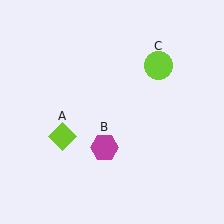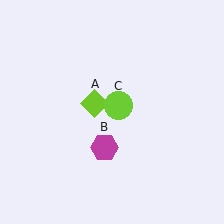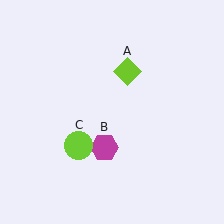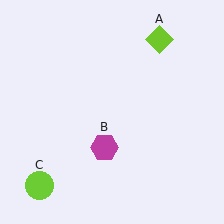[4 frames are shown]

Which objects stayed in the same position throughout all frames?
Magenta hexagon (object B) remained stationary.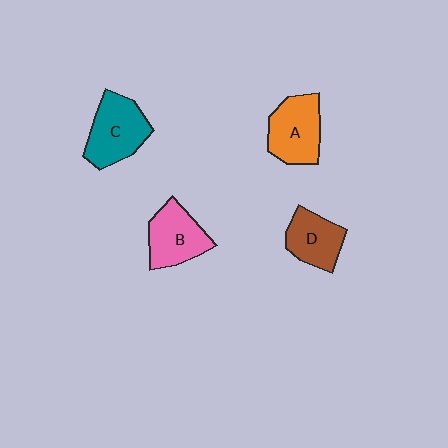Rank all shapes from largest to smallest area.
From largest to smallest: C (teal), A (orange), B (pink), D (brown).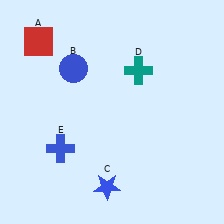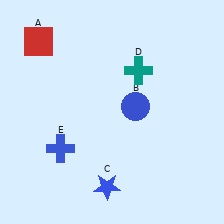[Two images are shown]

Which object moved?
The blue circle (B) moved right.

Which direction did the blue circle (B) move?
The blue circle (B) moved right.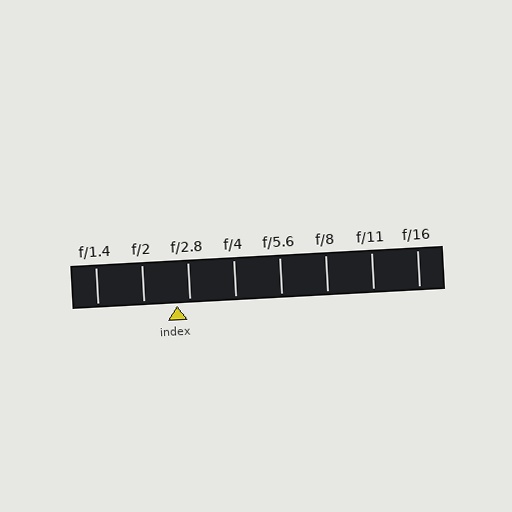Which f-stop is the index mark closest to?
The index mark is closest to f/2.8.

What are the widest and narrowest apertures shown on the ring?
The widest aperture shown is f/1.4 and the narrowest is f/16.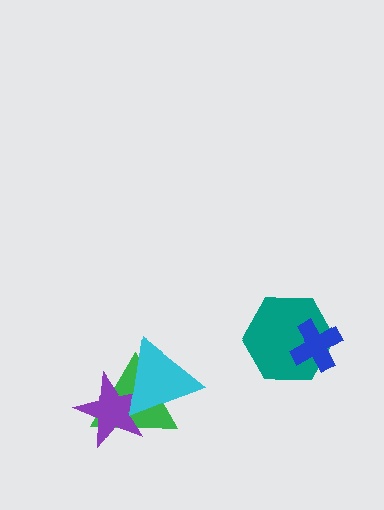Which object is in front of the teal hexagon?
The blue cross is in front of the teal hexagon.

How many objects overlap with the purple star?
2 objects overlap with the purple star.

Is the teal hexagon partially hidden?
Yes, it is partially covered by another shape.